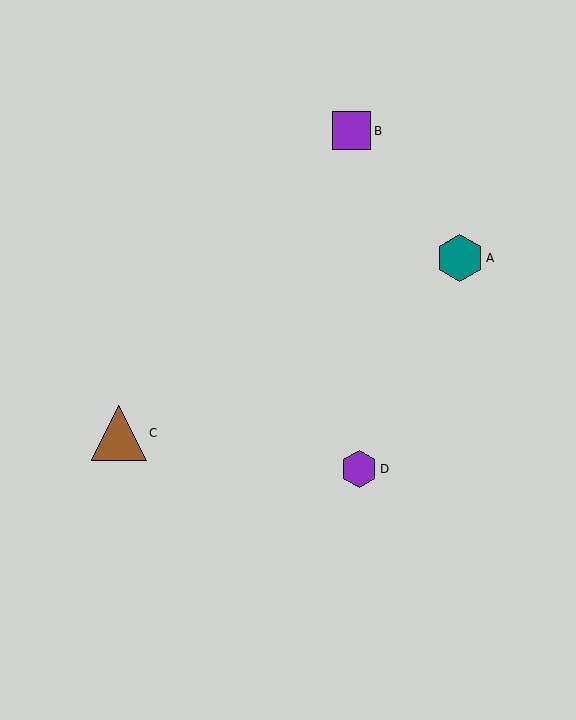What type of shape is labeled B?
Shape B is a purple square.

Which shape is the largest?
The brown triangle (labeled C) is the largest.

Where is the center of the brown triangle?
The center of the brown triangle is at (119, 433).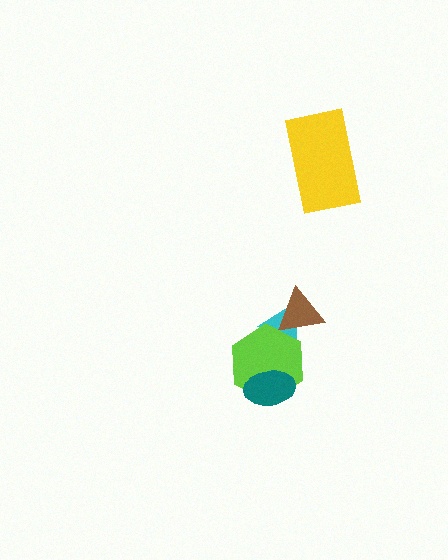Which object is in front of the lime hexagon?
The teal ellipse is in front of the lime hexagon.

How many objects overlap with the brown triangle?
2 objects overlap with the brown triangle.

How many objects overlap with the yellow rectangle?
0 objects overlap with the yellow rectangle.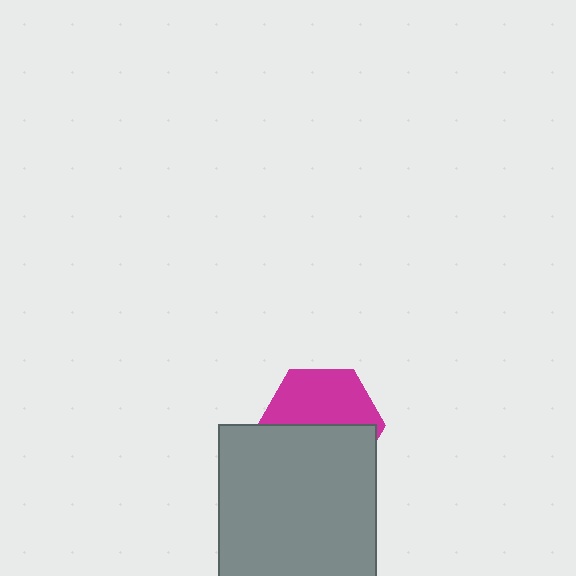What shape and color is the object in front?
The object in front is a gray rectangle.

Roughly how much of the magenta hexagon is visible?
About half of it is visible (roughly 49%).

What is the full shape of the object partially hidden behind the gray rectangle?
The partially hidden object is a magenta hexagon.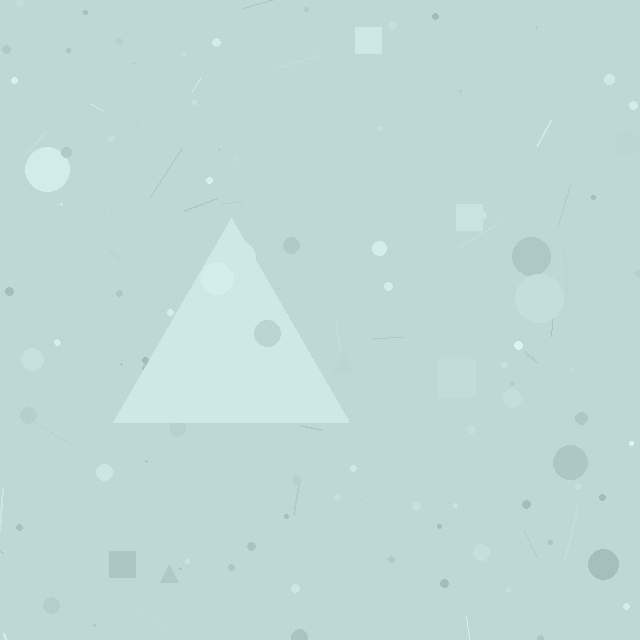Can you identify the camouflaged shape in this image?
The camouflaged shape is a triangle.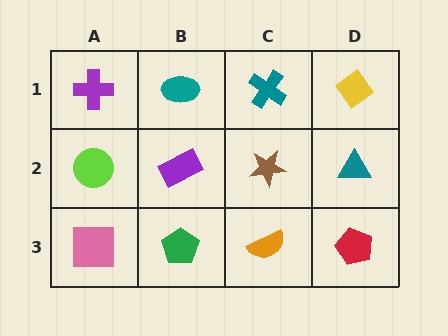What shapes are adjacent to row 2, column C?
A teal cross (row 1, column C), an orange semicircle (row 3, column C), a purple rectangle (row 2, column B), a teal triangle (row 2, column D).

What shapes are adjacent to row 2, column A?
A purple cross (row 1, column A), a pink square (row 3, column A), a purple rectangle (row 2, column B).